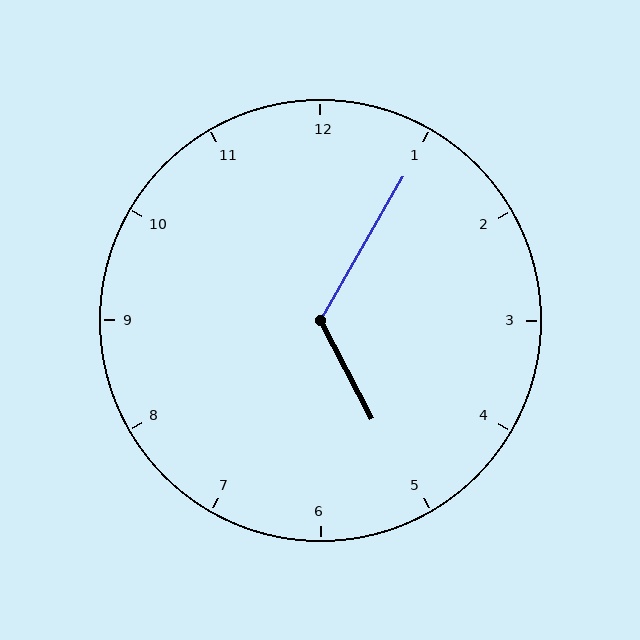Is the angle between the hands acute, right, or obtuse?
It is obtuse.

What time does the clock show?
5:05.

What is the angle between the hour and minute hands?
Approximately 122 degrees.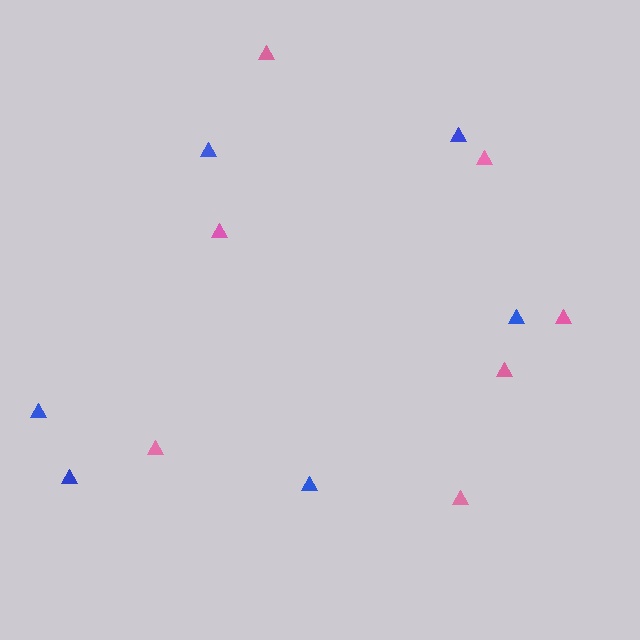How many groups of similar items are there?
There are 2 groups: one group of blue triangles (6) and one group of pink triangles (7).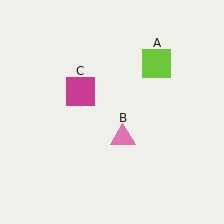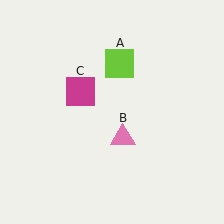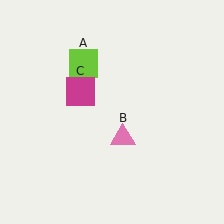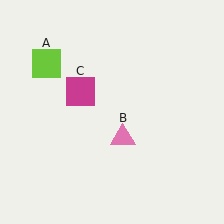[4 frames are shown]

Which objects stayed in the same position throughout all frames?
Pink triangle (object B) and magenta square (object C) remained stationary.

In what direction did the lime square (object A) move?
The lime square (object A) moved left.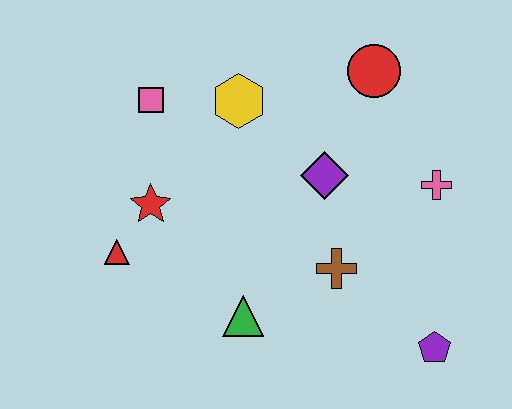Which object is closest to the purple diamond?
The brown cross is closest to the purple diamond.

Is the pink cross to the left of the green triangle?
No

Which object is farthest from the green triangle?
The red circle is farthest from the green triangle.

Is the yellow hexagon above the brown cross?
Yes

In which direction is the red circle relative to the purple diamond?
The red circle is above the purple diamond.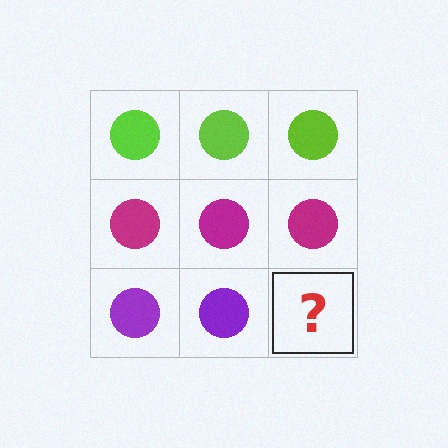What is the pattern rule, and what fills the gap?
The rule is that each row has a consistent color. The gap should be filled with a purple circle.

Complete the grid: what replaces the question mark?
The question mark should be replaced with a purple circle.